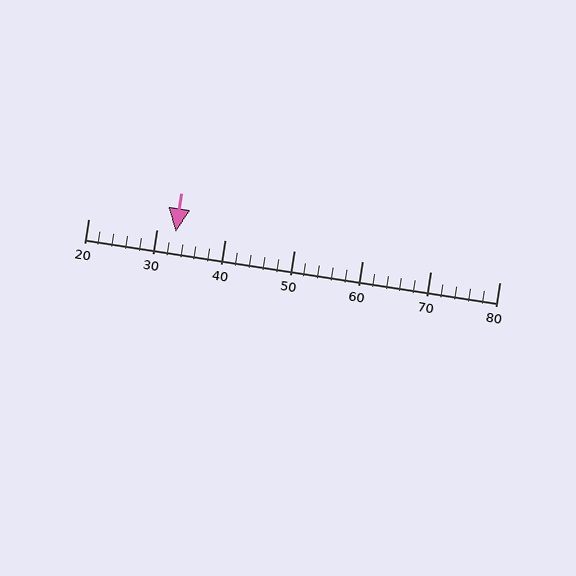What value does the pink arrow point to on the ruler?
The pink arrow points to approximately 33.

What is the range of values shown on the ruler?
The ruler shows values from 20 to 80.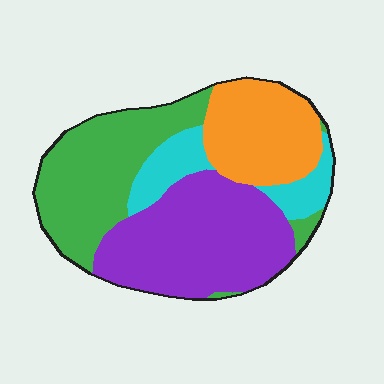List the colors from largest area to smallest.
From largest to smallest: purple, green, orange, cyan.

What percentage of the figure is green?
Green covers about 30% of the figure.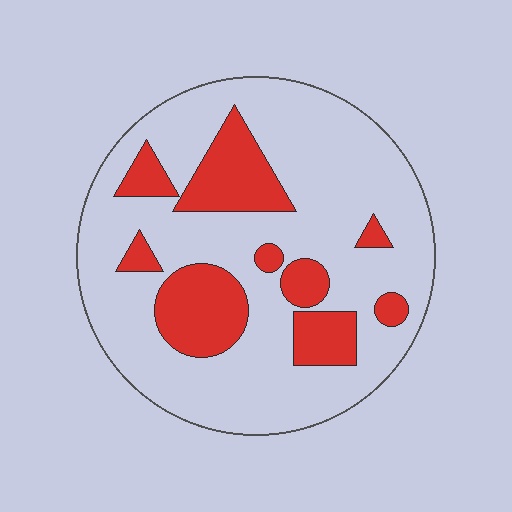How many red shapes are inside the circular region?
9.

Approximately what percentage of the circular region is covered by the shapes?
Approximately 25%.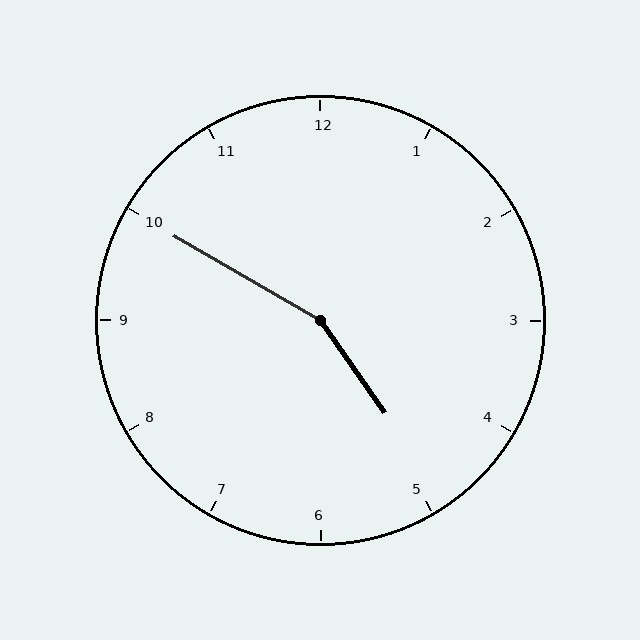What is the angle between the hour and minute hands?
Approximately 155 degrees.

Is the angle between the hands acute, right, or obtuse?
It is obtuse.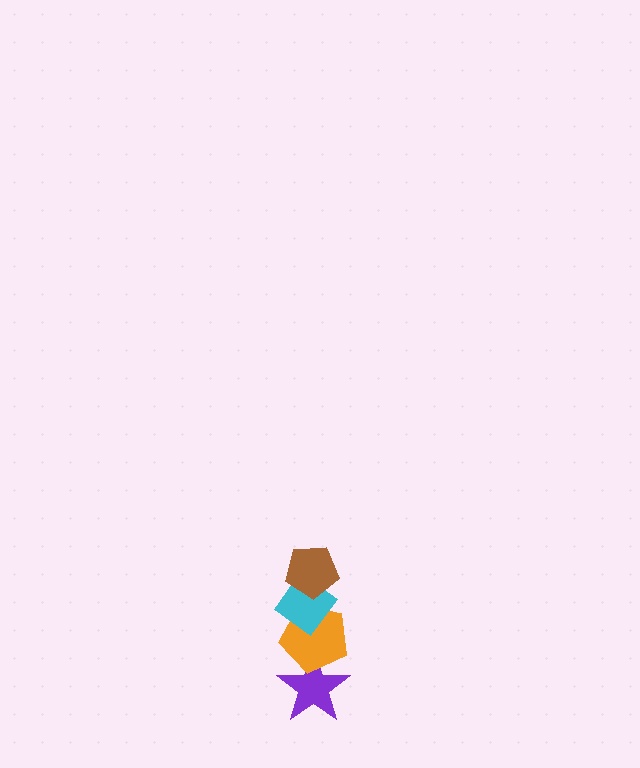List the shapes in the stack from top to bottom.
From top to bottom: the brown pentagon, the cyan diamond, the orange pentagon, the purple star.